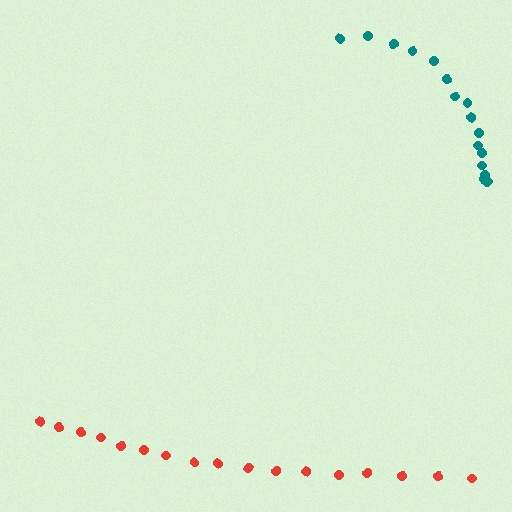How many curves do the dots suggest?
There are 2 distinct paths.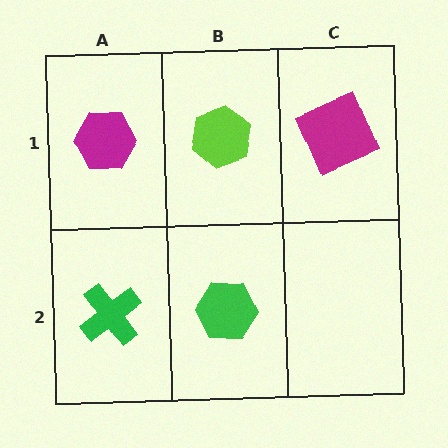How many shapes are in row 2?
2 shapes.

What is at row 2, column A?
A green cross.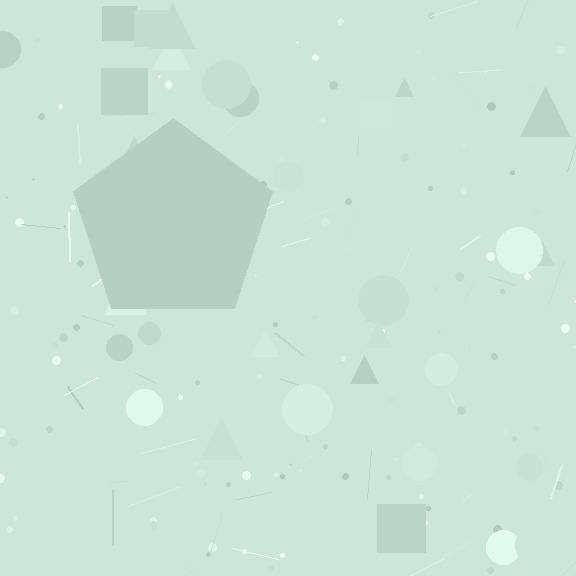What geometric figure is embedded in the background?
A pentagon is embedded in the background.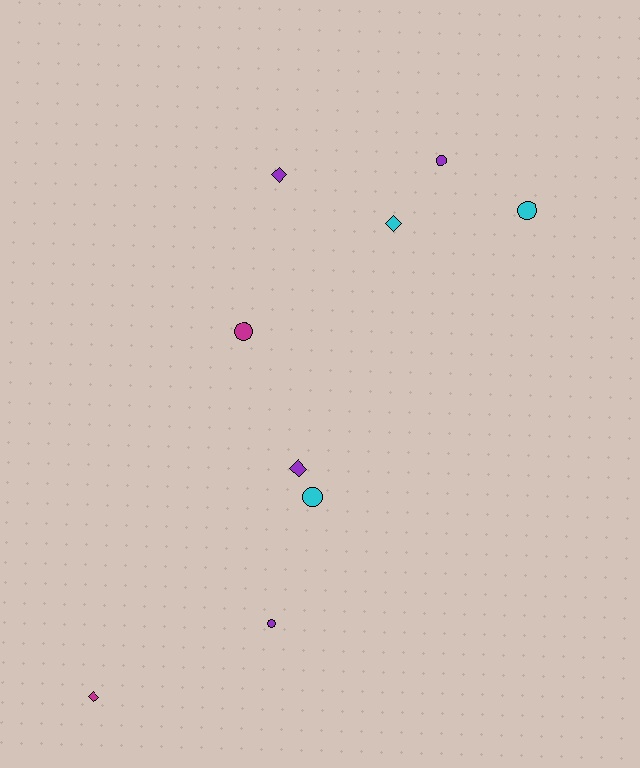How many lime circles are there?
There are no lime circles.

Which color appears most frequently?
Purple, with 4 objects.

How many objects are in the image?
There are 9 objects.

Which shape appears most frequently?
Circle, with 5 objects.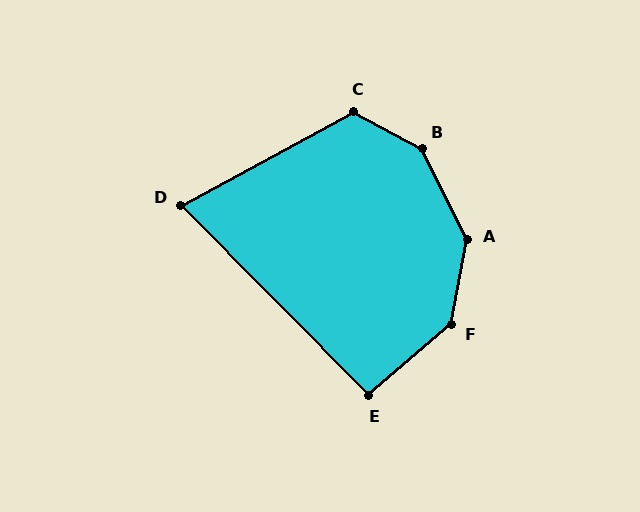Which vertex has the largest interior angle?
B, at approximately 145 degrees.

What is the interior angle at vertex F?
Approximately 141 degrees (obtuse).